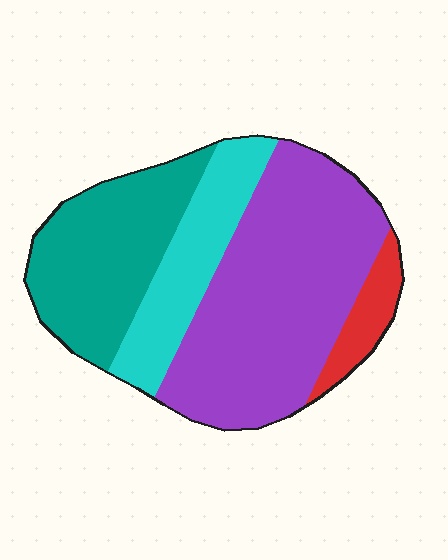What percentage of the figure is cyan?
Cyan covers roughly 20% of the figure.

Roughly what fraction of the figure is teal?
Teal covers around 25% of the figure.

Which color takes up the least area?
Red, at roughly 5%.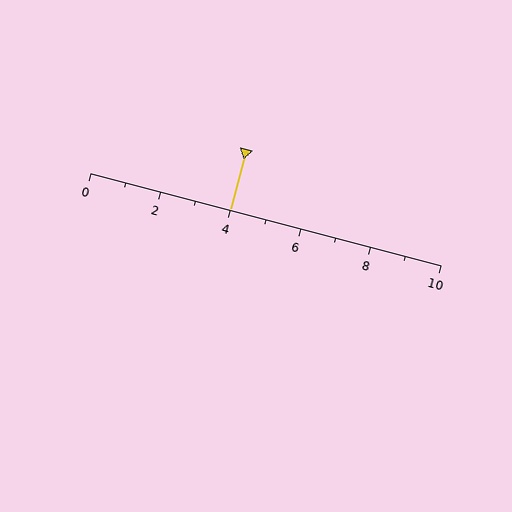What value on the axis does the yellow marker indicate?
The marker indicates approximately 4.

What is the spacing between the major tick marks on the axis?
The major ticks are spaced 2 apart.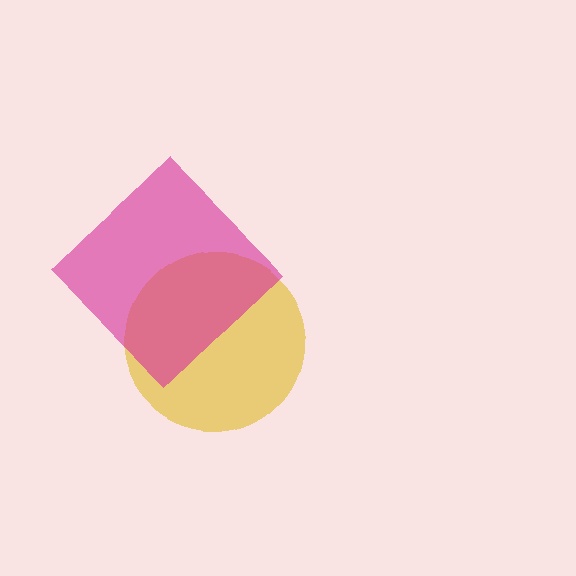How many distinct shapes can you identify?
There are 2 distinct shapes: a yellow circle, a magenta diamond.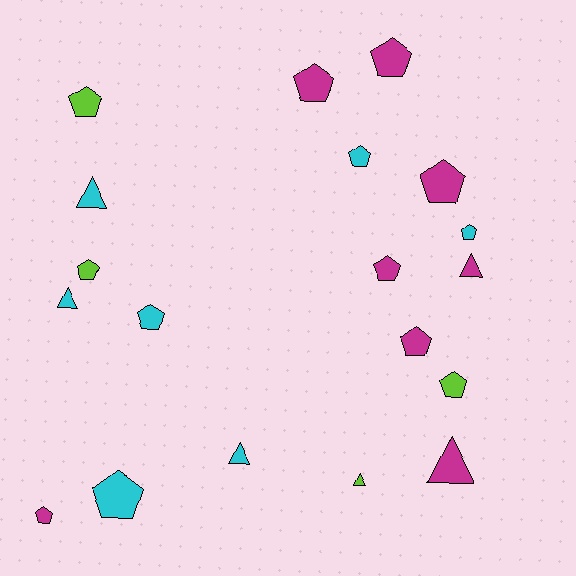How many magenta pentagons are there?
There are 6 magenta pentagons.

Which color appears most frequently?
Magenta, with 8 objects.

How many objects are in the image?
There are 19 objects.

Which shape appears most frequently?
Pentagon, with 13 objects.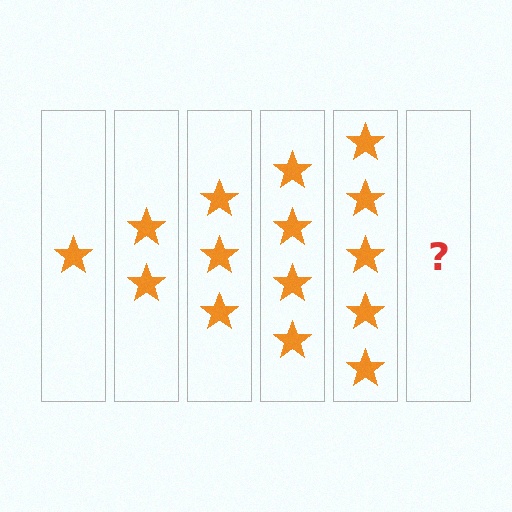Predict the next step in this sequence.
The next step is 6 stars.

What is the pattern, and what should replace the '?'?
The pattern is that each step adds one more star. The '?' should be 6 stars.